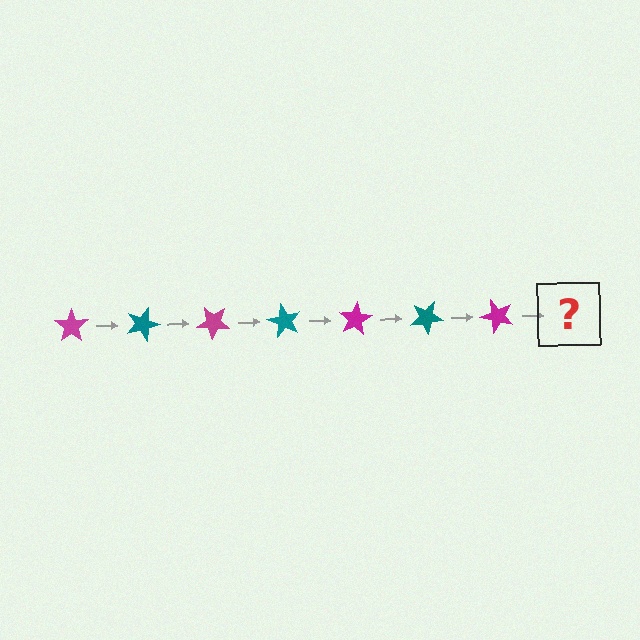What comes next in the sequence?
The next element should be a teal star, rotated 140 degrees from the start.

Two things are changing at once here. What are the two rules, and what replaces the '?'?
The two rules are that it rotates 20 degrees each step and the color cycles through magenta and teal. The '?' should be a teal star, rotated 140 degrees from the start.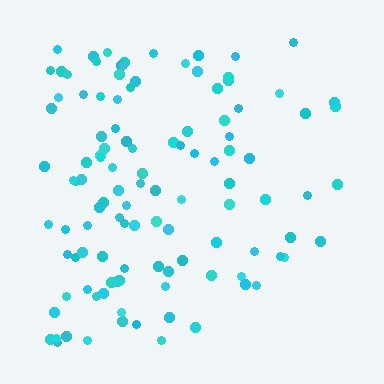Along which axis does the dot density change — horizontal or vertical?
Horizontal.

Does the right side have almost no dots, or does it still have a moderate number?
Still a moderate number, just noticeably fewer than the left.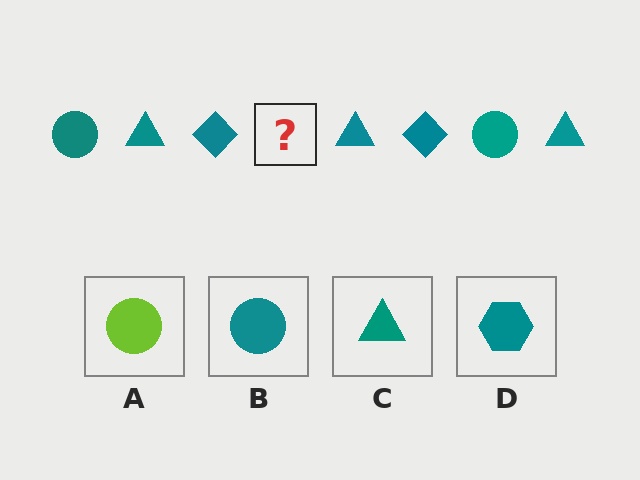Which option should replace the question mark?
Option B.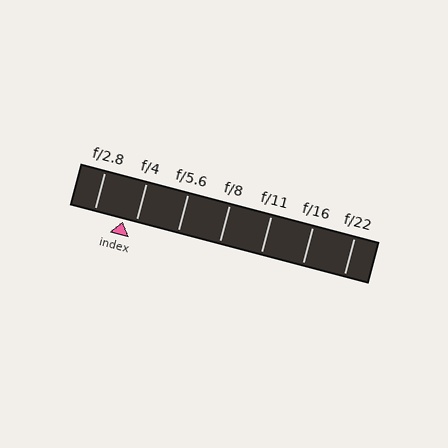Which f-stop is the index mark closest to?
The index mark is closest to f/4.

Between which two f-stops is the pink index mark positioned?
The index mark is between f/2.8 and f/4.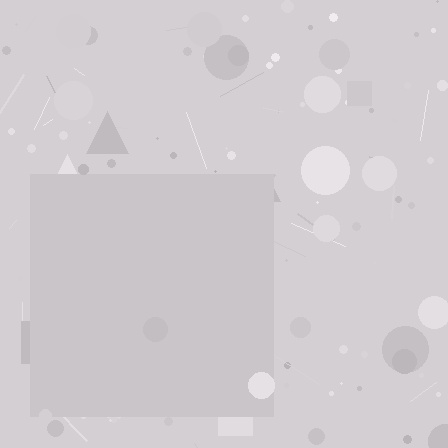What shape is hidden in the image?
A square is hidden in the image.